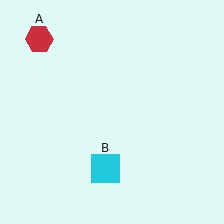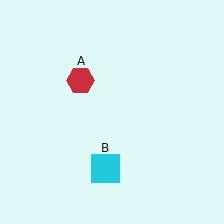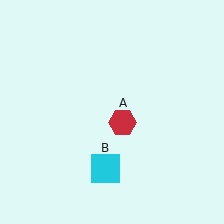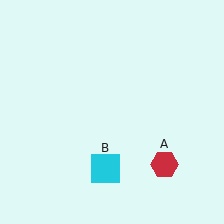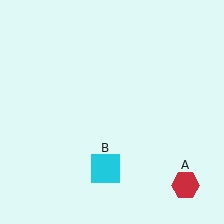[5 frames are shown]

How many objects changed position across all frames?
1 object changed position: red hexagon (object A).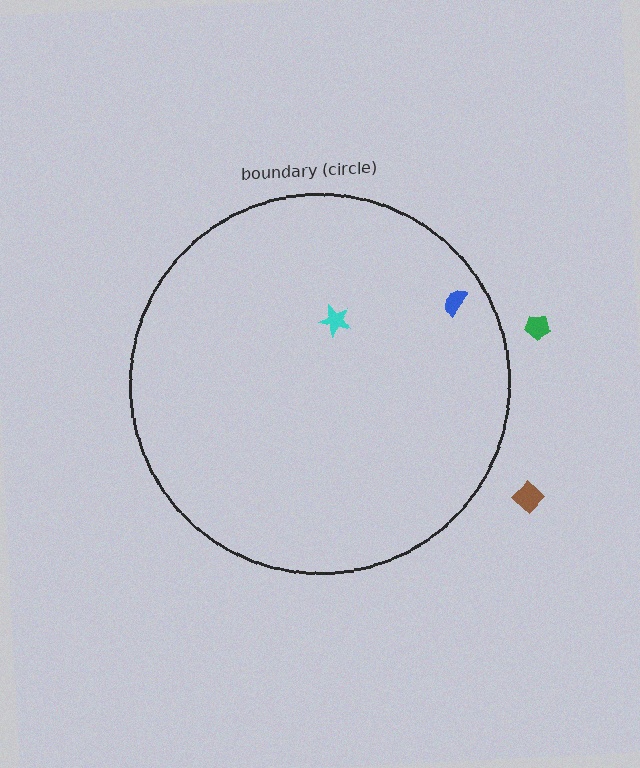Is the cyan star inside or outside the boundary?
Inside.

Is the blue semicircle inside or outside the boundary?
Inside.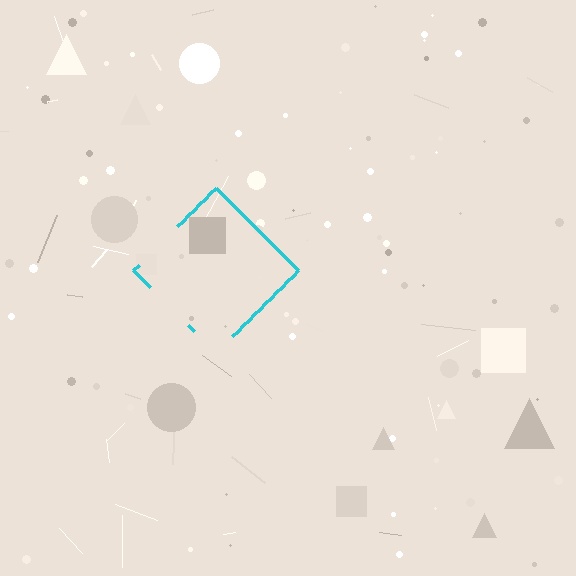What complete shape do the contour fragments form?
The contour fragments form a diamond.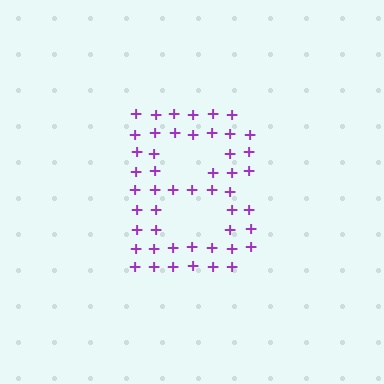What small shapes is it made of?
It is made of small plus signs.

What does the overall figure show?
The overall figure shows the letter B.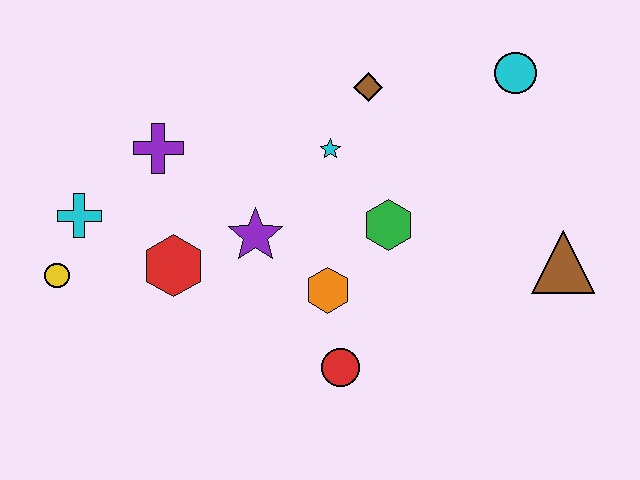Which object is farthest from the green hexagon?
The yellow circle is farthest from the green hexagon.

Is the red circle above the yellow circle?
No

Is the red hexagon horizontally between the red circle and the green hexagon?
No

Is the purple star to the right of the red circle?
No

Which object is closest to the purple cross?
The cyan cross is closest to the purple cross.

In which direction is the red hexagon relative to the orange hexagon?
The red hexagon is to the left of the orange hexagon.